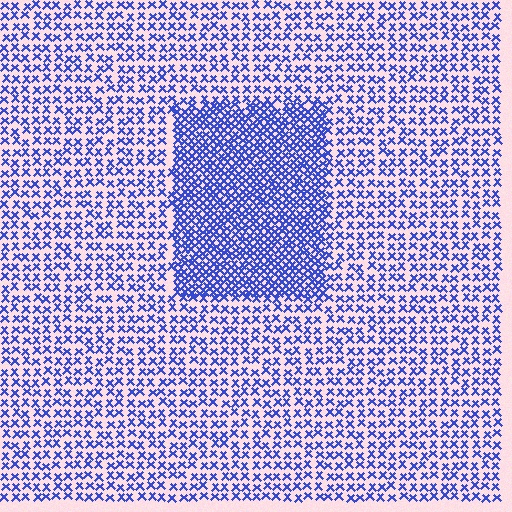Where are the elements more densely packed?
The elements are more densely packed inside the rectangle boundary.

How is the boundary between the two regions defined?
The boundary is defined by a change in element density (approximately 2.1x ratio). All elements are the same color, size, and shape.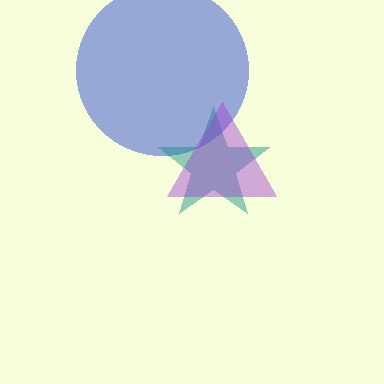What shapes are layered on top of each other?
The layered shapes are: a blue circle, a teal star, a purple triangle.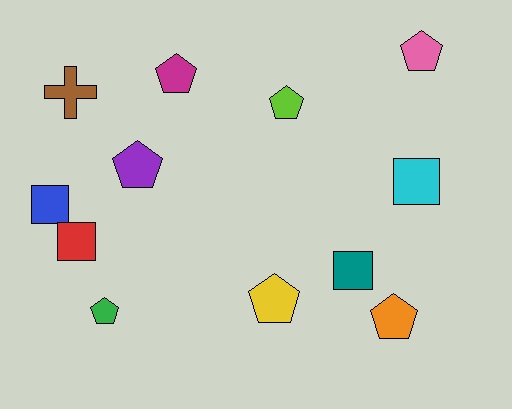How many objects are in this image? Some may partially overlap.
There are 12 objects.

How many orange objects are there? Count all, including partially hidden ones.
There is 1 orange object.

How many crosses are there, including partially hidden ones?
There is 1 cross.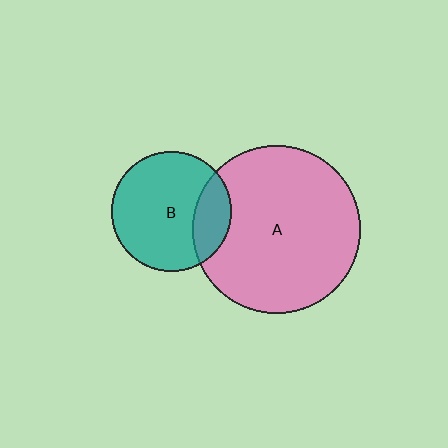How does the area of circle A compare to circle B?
Approximately 2.0 times.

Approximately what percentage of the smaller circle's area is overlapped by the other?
Approximately 20%.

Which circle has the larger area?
Circle A (pink).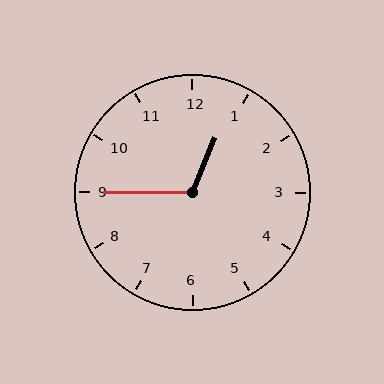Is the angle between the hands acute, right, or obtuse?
It is obtuse.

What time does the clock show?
12:45.